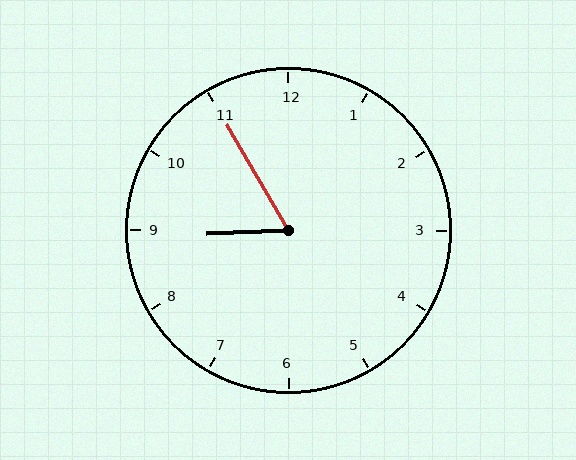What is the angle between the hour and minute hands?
Approximately 62 degrees.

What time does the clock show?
8:55.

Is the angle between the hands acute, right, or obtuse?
It is acute.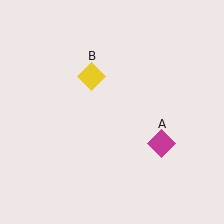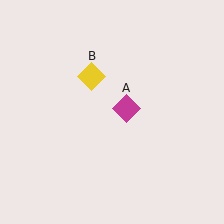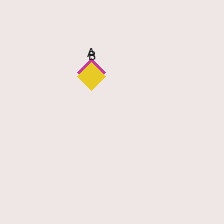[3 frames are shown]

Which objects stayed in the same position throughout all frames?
Yellow diamond (object B) remained stationary.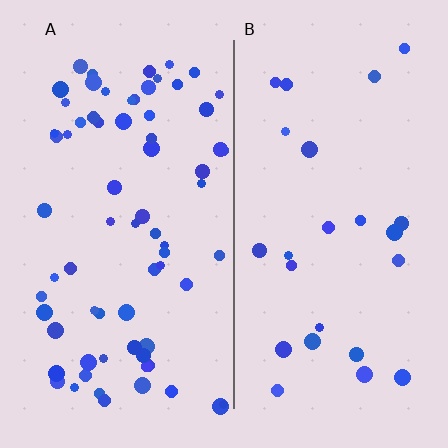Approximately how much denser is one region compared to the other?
Approximately 2.9× — region A over region B.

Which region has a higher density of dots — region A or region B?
A (the left).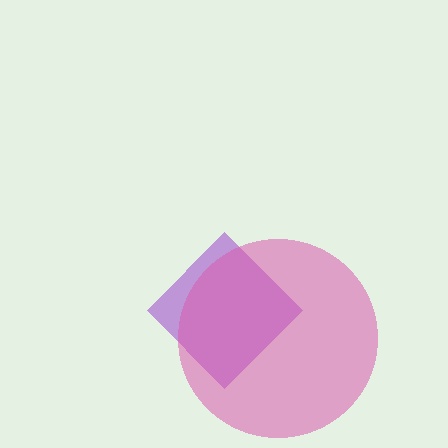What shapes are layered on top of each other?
The layered shapes are: a purple diamond, a pink circle.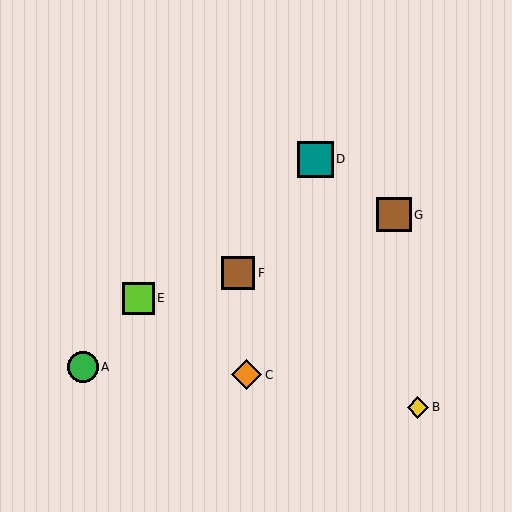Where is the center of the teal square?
The center of the teal square is at (315, 159).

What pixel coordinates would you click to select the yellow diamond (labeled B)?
Click at (418, 407) to select the yellow diamond B.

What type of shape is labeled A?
Shape A is a green circle.